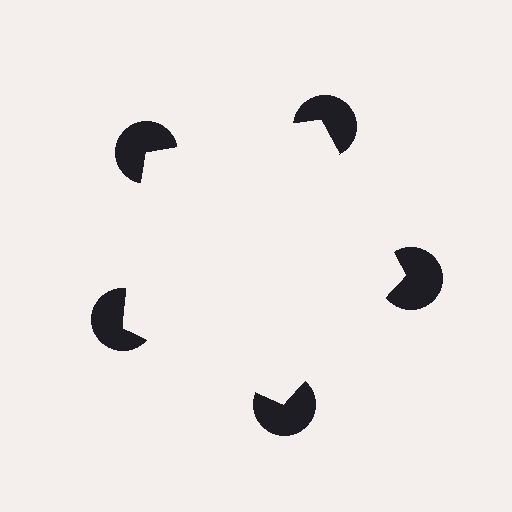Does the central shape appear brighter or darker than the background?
It typically appears slightly brighter than the background, even though no actual brightness change is drawn.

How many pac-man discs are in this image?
There are 5 — one at each vertex of the illusory pentagon.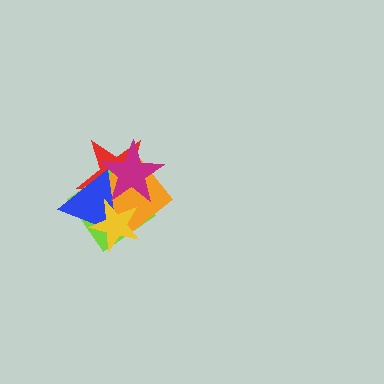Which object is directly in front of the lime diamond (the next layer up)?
The orange diamond is directly in front of the lime diamond.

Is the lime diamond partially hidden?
Yes, it is partially covered by another shape.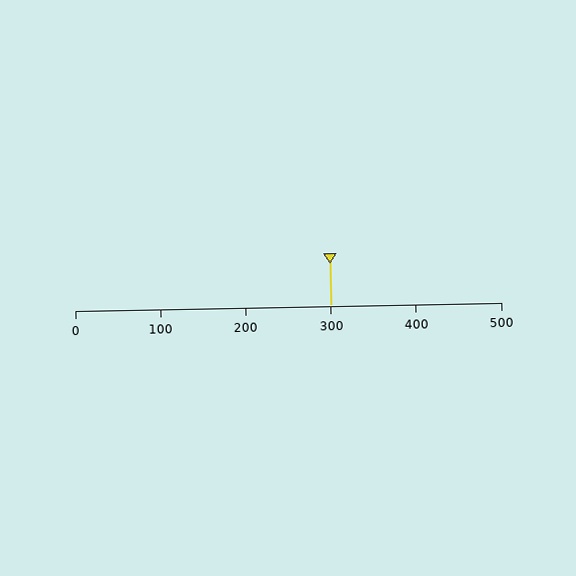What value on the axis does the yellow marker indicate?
The marker indicates approximately 300.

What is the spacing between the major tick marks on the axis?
The major ticks are spaced 100 apart.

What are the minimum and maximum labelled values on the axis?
The axis runs from 0 to 500.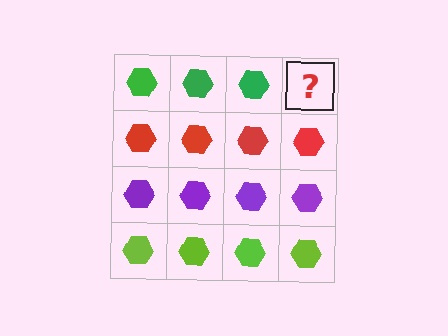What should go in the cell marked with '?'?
The missing cell should contain a green hexagon.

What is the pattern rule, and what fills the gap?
The rule is that each row has a consistent color. The gap should be filled with a green hexagon.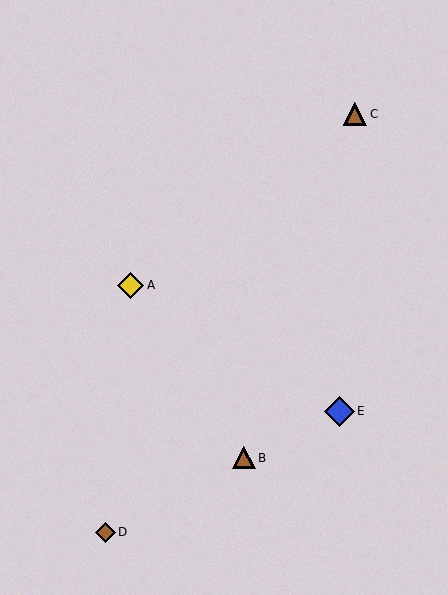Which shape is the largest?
The blue diamond (labeled E) is the largest.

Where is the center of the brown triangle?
The center of the brown triangle is at (355, 114).